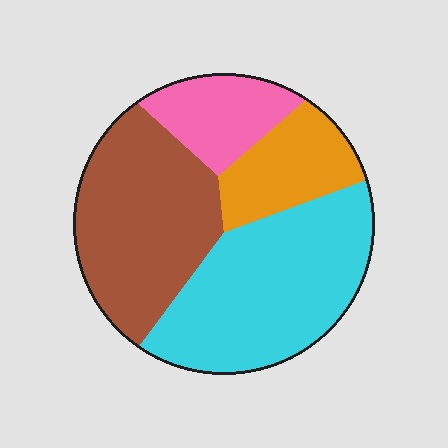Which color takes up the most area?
Cyan, at roughly 40%.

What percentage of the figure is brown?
Brown covers around 35% of the figure.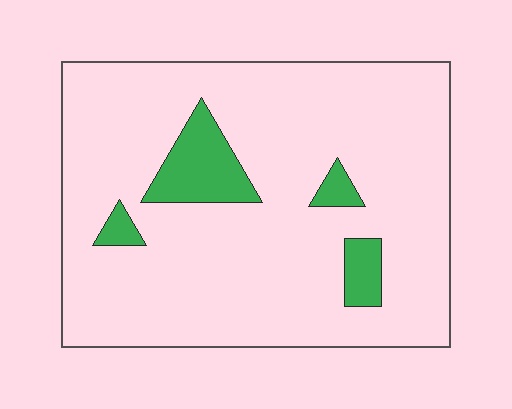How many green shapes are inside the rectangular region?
4.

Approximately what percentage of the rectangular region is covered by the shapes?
Approximately 10%.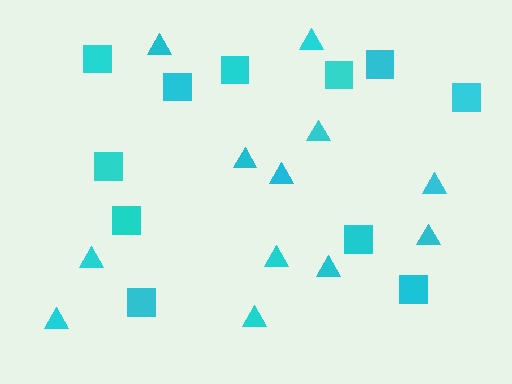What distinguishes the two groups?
There are 2 groups: one group of squares (11) and one group of triangles (12).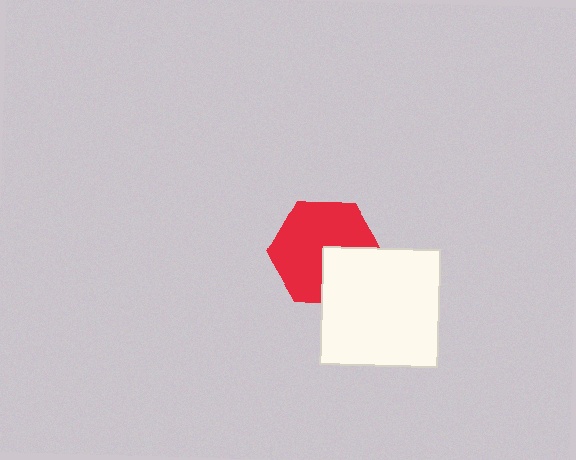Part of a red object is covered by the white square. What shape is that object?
It is a hexagon.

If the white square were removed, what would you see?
You would see the complete red hexagon.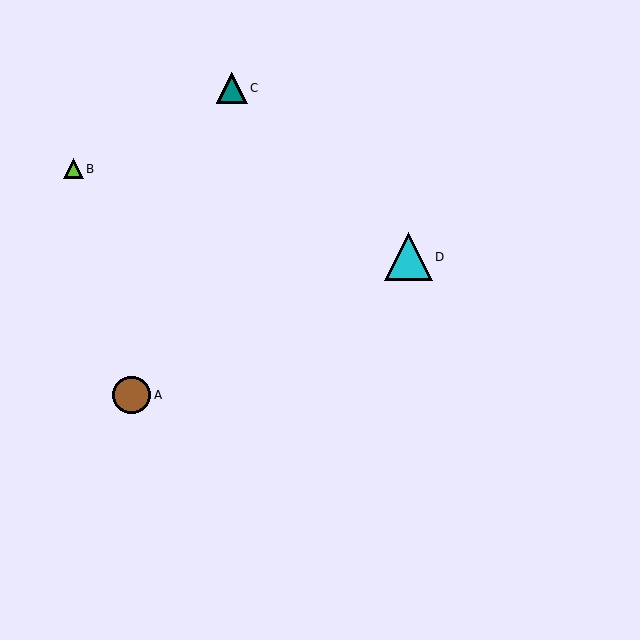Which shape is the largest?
The cyan triangle (labeled D) is the largest.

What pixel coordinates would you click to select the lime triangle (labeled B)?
Click at (73, 169) to select the lime triangle B.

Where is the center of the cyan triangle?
The center of the cyan triangle is at (408, 257).